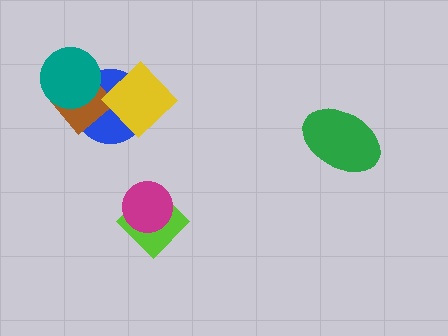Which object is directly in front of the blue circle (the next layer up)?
The brown diamond is directly in front of the blue circle.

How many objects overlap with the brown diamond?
3 objects overlap with the brown diamond.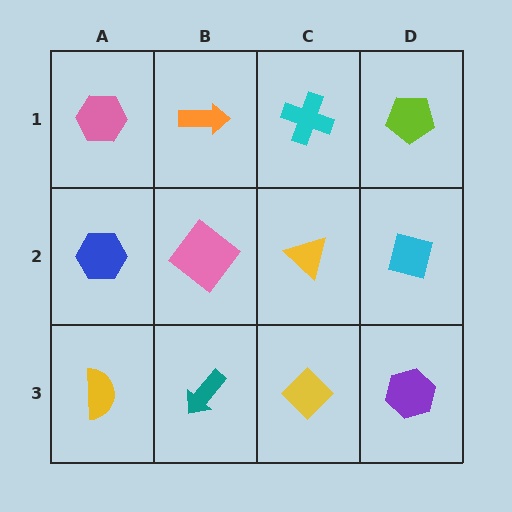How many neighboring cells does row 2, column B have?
4.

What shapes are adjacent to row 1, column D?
A cyan square (row 2, column D), a cyan cross (row 1, column C).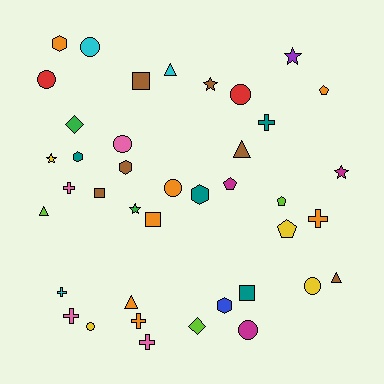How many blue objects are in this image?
There is 1 blue object.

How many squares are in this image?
There are 4 squares.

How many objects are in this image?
There are 40 objects.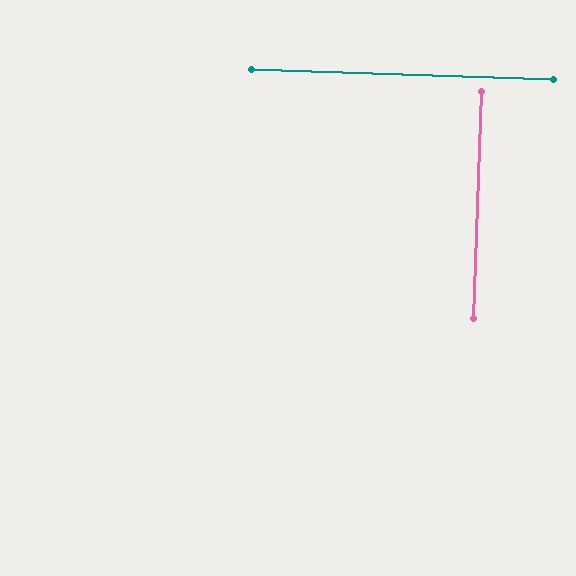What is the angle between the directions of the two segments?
Approximately 90 degrees.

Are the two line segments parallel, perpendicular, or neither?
Perpendicular — they meet at approximately 90°.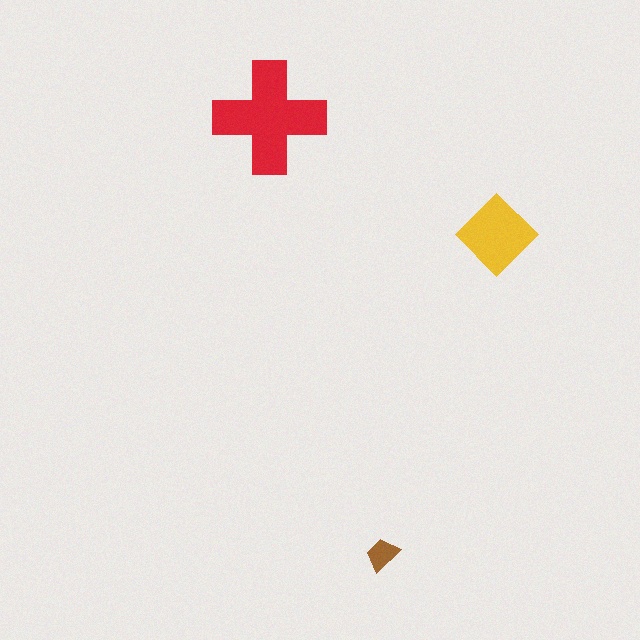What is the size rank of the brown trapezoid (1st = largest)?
3rd.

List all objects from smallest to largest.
The brown trapezoid, the yellow diamond, the red cross.